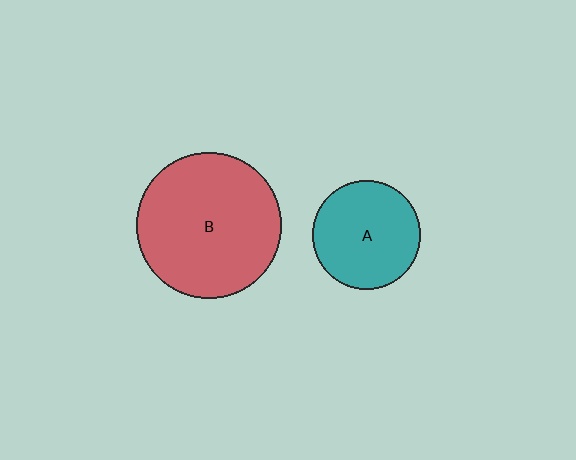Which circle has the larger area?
Circle B (red).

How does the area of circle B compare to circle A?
Approximately 1.8 times.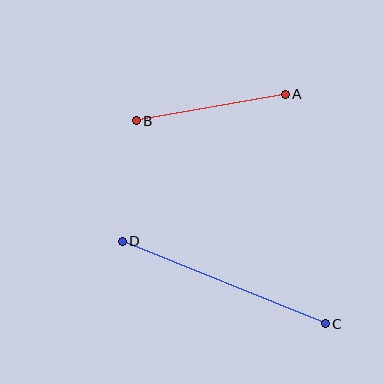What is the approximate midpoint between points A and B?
The midpoint is at approximately (211, 107) pixels.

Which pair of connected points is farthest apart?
Points C and D are farthest apart.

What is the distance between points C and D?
The distance is approximately 219 pixels.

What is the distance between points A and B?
The distance is approximately 152 pixels.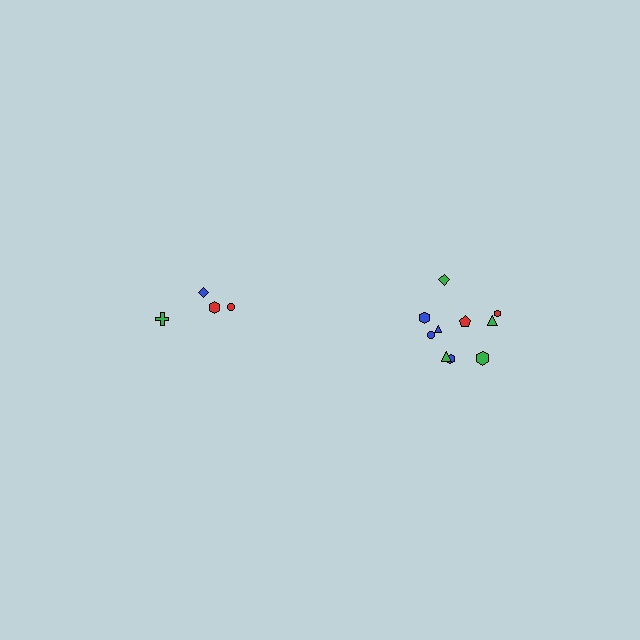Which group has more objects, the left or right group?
The right group.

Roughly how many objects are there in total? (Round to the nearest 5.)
Roughly 15 objects in total.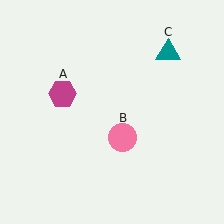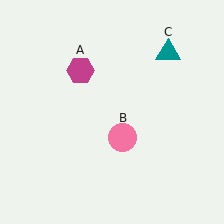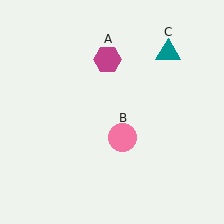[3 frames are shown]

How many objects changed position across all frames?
1 object changed position: magenta hexagon (object A).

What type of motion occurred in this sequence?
The magenta hexagon (object A) rotated clockwise around the center of the scene.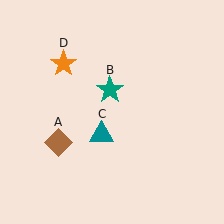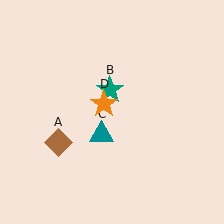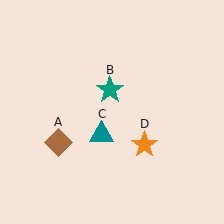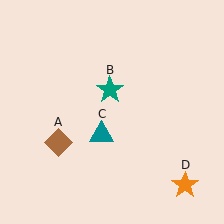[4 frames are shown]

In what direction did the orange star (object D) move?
The orange star (object D) moved down and to the right.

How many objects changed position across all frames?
1 object changed position: orange star (object D).